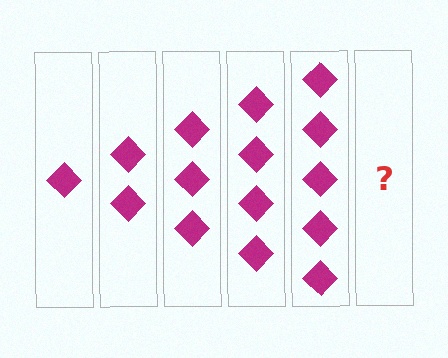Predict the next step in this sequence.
The next step is 6 diamonds.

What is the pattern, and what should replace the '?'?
The pattern is that each step adds one more diamond. The '?' should be 6 diamonds.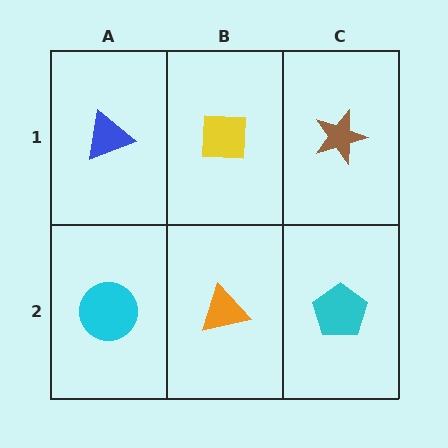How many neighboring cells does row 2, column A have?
2.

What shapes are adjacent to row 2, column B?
A yellow square (row 1, column B), a cyan circle (row 2, column A), a cyan pentagon (row 2, column C).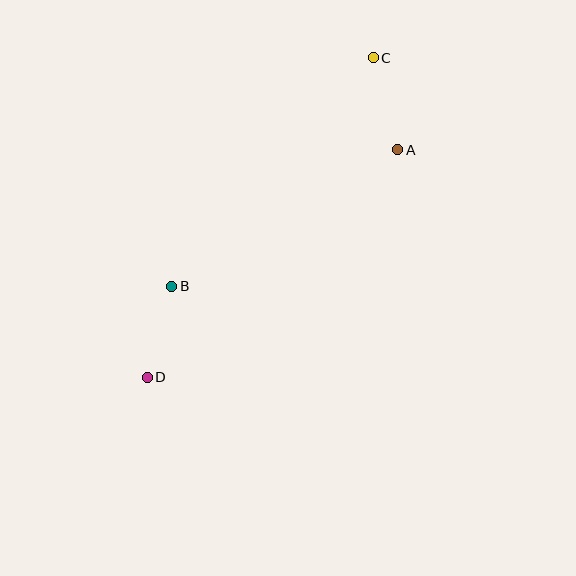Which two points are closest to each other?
Points B and D are closest to each other.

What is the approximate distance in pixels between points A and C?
The distance between A and C is approximately 95 pixels.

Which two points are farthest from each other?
Points C and D are farthest from each other.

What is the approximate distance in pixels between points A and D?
The distance between A and D is approximately 339 pixels.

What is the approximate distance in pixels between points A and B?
The distance between A and B is approximately 264 pixels.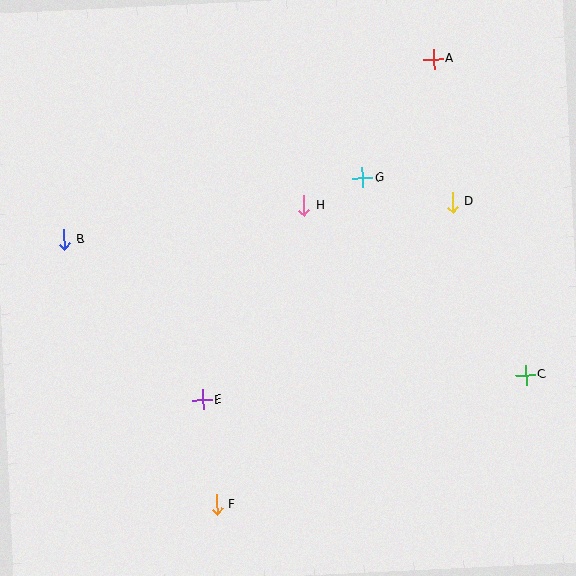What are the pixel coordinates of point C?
Point C is at (526, 375).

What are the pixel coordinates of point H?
Point H is at (304, 206).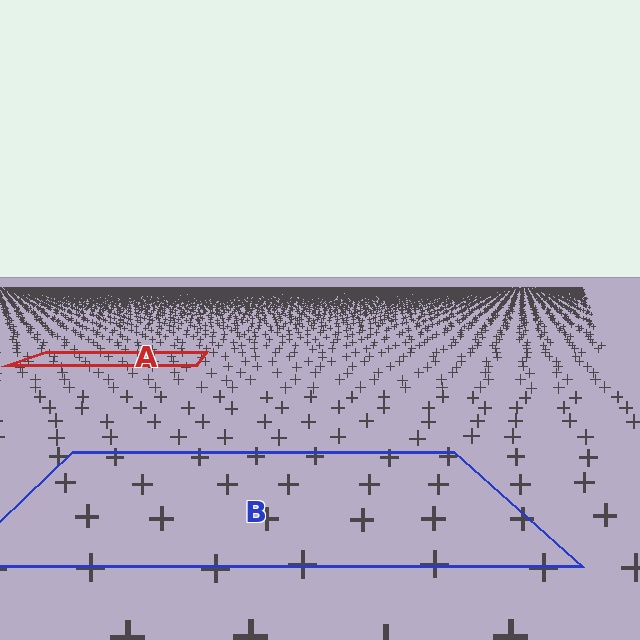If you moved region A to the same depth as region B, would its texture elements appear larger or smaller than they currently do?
They would appear larger. At a closer depth, the same texture elements are projected at a bigger on-screen size.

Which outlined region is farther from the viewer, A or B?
Region A is farther from the viewer — the texture elements inside it appear smaller and more densely packed.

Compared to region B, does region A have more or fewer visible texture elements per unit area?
Region A has more texture elements per unit area — they are packed more densely because it is farther away.